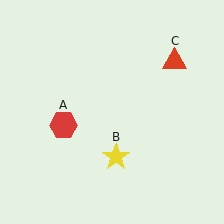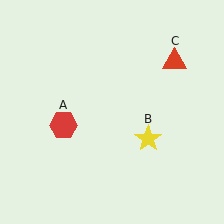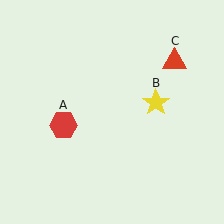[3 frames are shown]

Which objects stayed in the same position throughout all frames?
Red hexagon (object A) and red triangle (object C) remained stationary.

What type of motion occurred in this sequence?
The yellow star (object B) rotated counterclockwise around the center of the scene.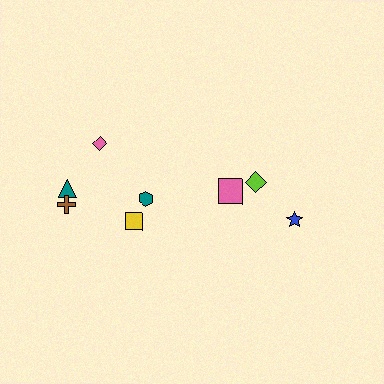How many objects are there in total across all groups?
There are 8 objects.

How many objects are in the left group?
There are 5 objects.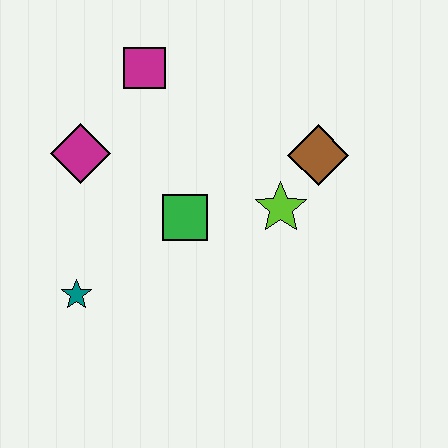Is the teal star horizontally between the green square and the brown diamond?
No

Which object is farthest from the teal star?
The brown diamond is farthest from the teal star.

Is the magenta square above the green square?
Yes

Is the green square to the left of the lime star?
Yes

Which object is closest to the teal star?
The green square is closest to the teal star.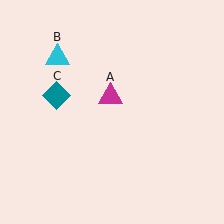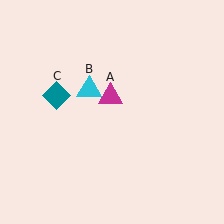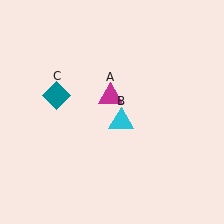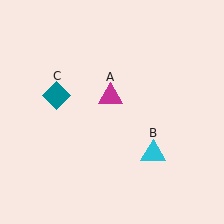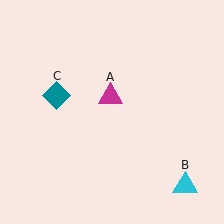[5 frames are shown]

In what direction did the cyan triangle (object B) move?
The cyan triangle (object B) moved down and to the right.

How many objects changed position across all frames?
1 object changed position: cyan triangle (object B).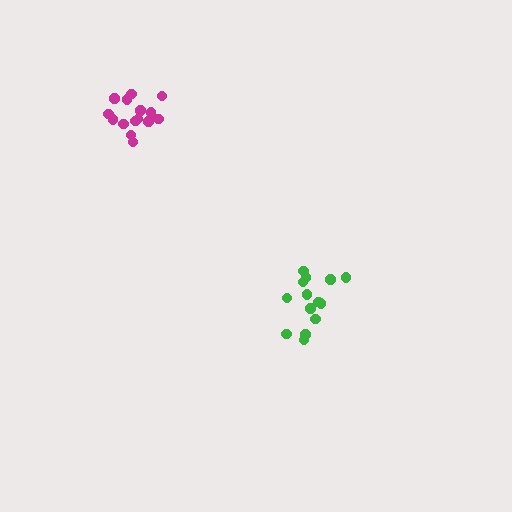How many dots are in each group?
Group 1: 15 dots, Group 2: 14 dots (29 total).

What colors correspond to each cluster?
The clusters are colored: magenta, green.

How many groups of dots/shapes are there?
There are 2 groups.